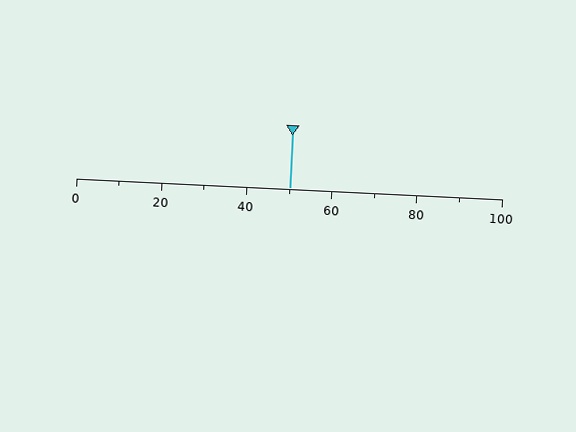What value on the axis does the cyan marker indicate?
The marker indicates approximately 50.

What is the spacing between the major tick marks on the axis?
The major ticks are spaced 20 apart.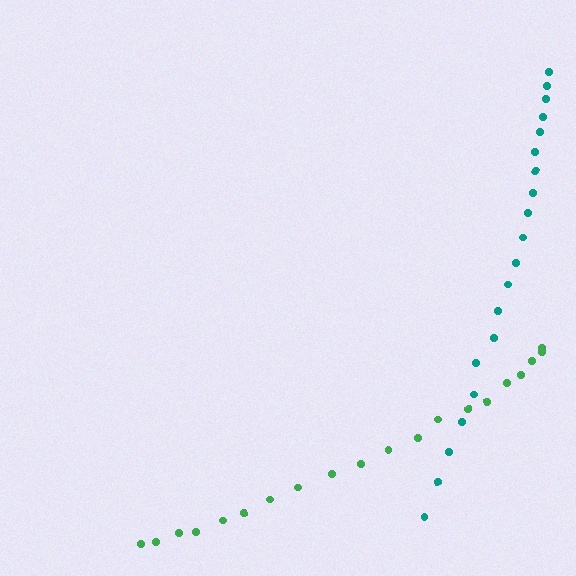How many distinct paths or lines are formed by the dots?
There are 2 distinct paths.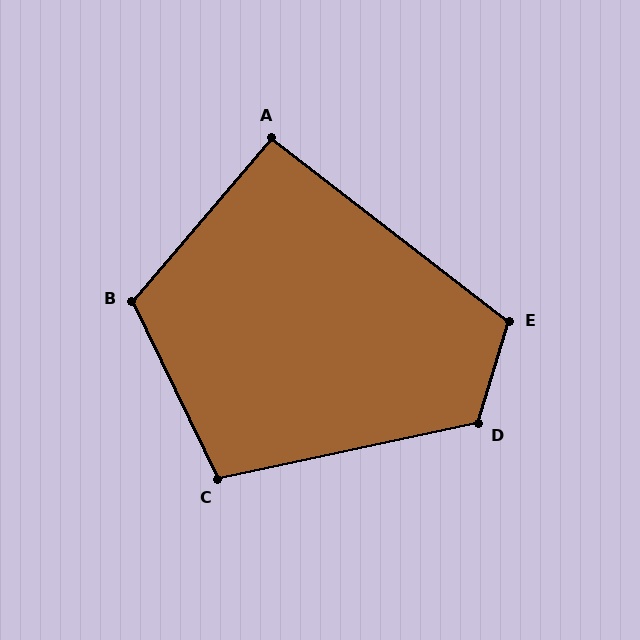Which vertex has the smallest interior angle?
A, at approximately 93 degrees.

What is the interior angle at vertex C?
Approximately 104 degrees (obtuse).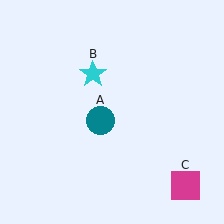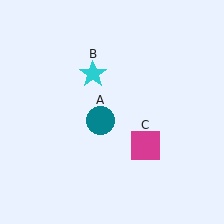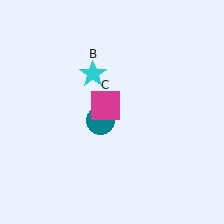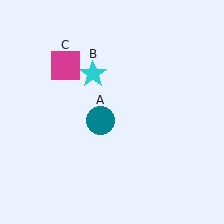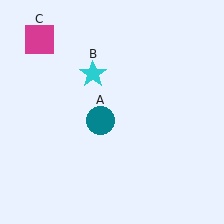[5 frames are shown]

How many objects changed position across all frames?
1 object changed position: magenta square (object C).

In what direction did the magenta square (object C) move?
The magenta square (object C) moved up and to the left.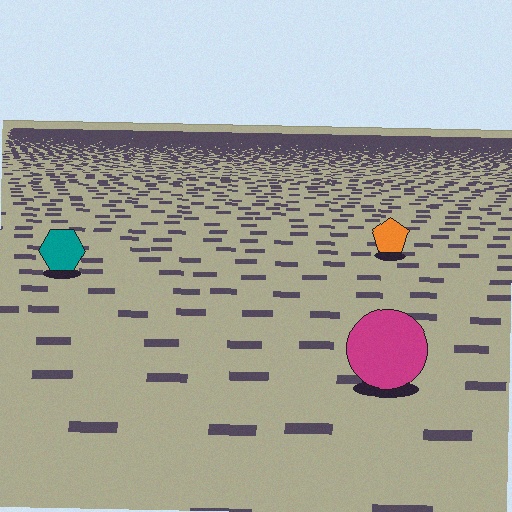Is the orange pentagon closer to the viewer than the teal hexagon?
No. The teal hexagon is closer — you can tell from the texture gradient: the ground texture is coarser near it.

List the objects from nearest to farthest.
From nearest to farthest: the magenta circle, the teal hexagon, the orange pentagon.